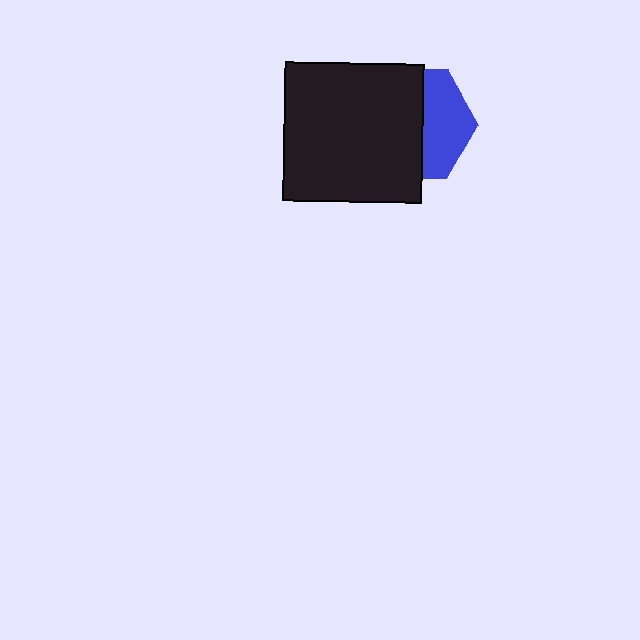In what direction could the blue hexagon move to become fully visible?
The blue hexagon could move right. That would shift it out from behind the black square entirely.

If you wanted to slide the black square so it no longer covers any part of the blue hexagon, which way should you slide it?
Slide it left — that is the most direct way to separate the two shapes.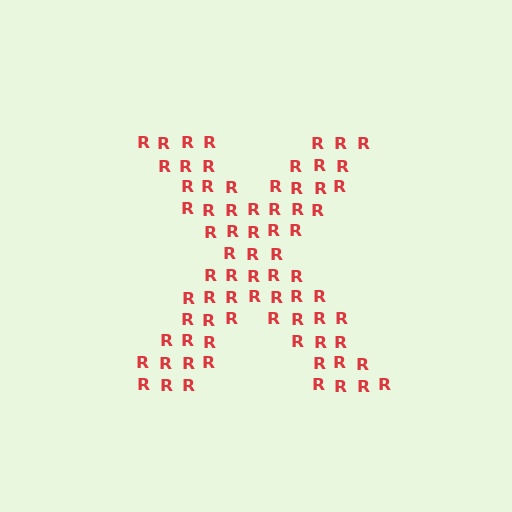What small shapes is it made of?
It is made of small letter R's.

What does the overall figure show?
The overall figure shows the letter X.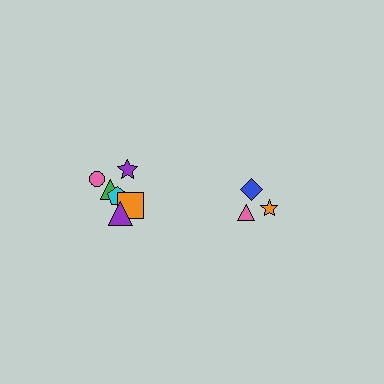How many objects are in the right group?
There are 3 objects.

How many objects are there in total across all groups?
There are 9 objects.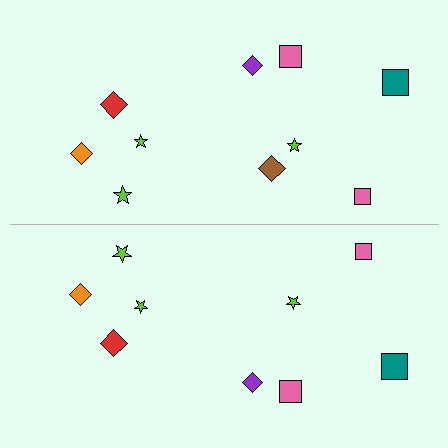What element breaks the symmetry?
A brown diamond is missing from the bottom side.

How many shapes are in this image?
There are 19 shapes in this image.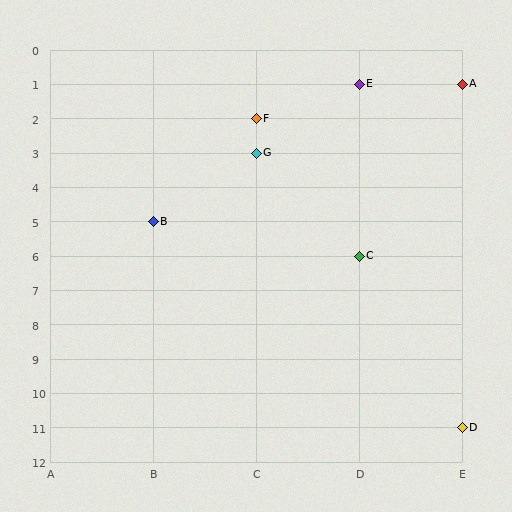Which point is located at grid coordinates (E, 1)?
Point A is at (E, 1).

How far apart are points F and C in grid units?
Points F and C are 1 column and 4 rows apart (about 4.1 grid units diagonally).